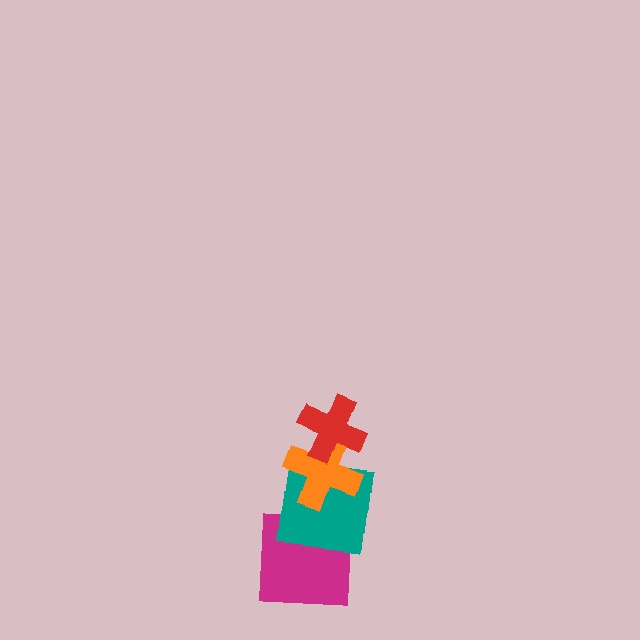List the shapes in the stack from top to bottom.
From top to bottom: the red cross, the orange cross, the teal square, the magenta square.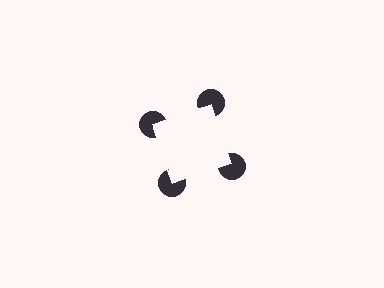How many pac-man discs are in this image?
There are 4 — one at each vertex of the illusory square.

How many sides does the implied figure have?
4 sides.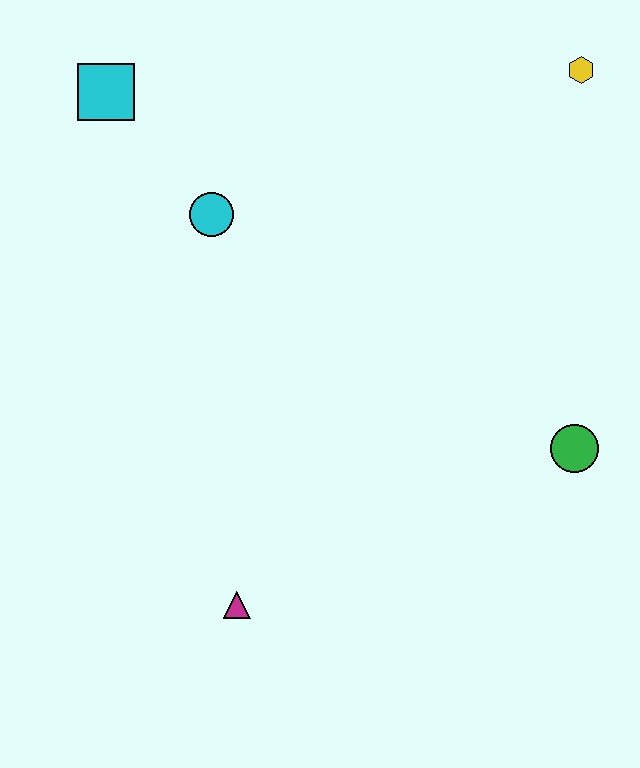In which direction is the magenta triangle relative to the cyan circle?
The magenta triangle is below the cyan circle.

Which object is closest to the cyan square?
The cyan circle is closest to the cyan square.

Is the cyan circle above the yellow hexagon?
No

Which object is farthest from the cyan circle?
The green circle is farthest from the cyan circle.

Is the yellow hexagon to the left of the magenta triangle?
No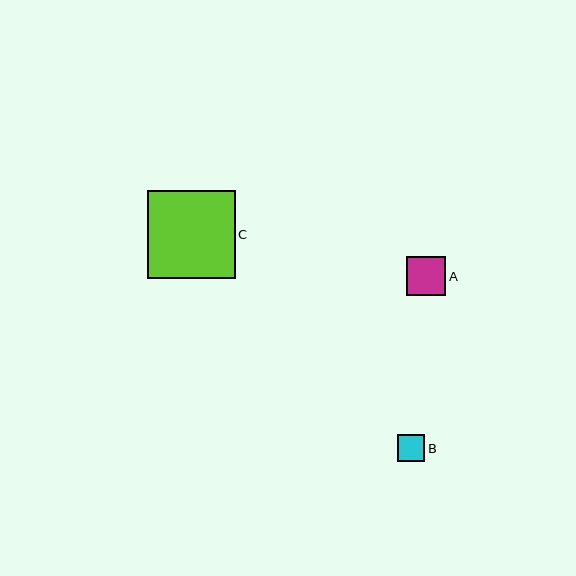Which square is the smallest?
Square B is the smallest with a size of approximately 27 pixels.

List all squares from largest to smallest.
From largest to smallest: C, A, B.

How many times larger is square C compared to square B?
Square C is approximately 3.3 times the size of square B.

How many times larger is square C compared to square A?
Square C is approximately 2.2 times the size of square A.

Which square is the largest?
Square C is the largest with a size of approximately 88 pixels.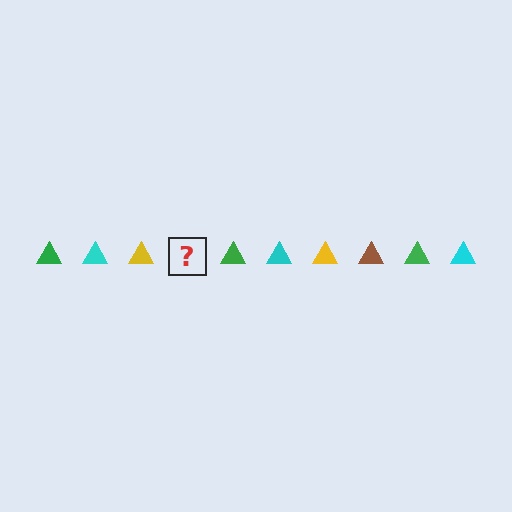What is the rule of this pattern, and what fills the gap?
The rule is that the pattern cycles through green, cyan, yellow, brown triangles. The gap should be filled with a brown triangle.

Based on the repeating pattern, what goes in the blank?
The blank should be a brown triangle.